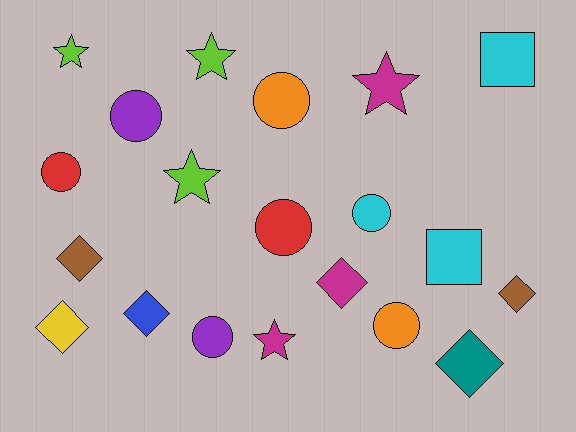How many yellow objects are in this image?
There is 1 yellow object.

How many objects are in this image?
There are 20 objects.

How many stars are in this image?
There are 5 stars.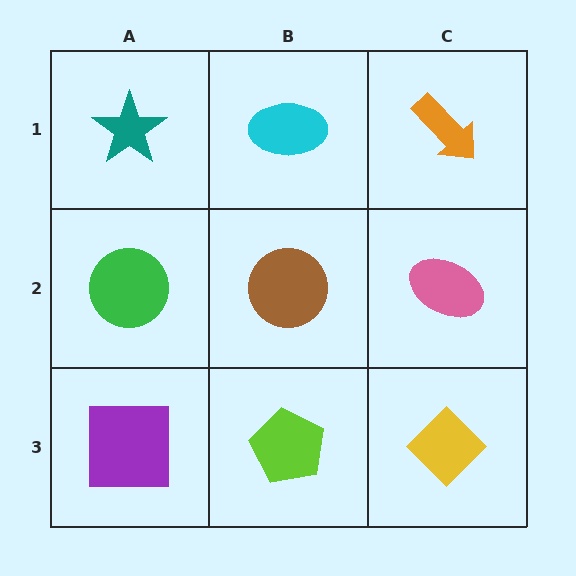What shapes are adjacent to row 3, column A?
A green circle (row 2, column A), a lime pentagon (row 3, column B).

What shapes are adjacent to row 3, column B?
A brown circle (row 2, column B), a purple square (row 3, column A), a yellow diamond (row 3, column C).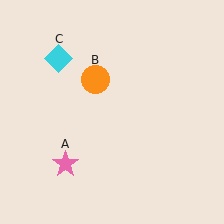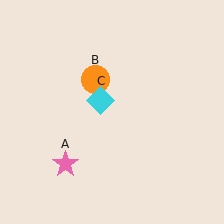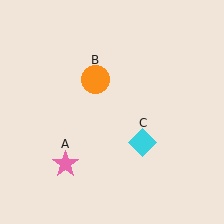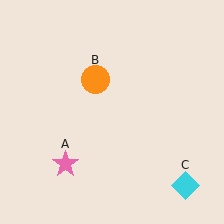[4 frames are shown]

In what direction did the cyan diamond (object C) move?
The cyan diamond (object C) moved down and to the right.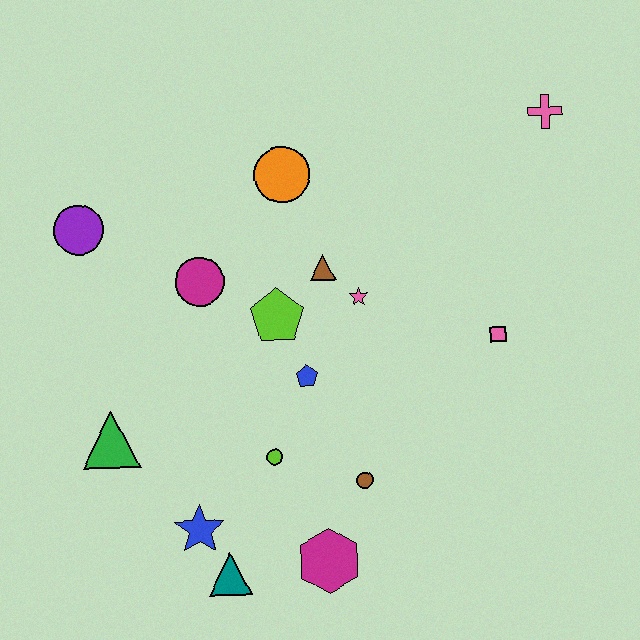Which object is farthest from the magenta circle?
The pink cross is farthest from the magenta circle.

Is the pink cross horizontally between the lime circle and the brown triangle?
No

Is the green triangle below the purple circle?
Yes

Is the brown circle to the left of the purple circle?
No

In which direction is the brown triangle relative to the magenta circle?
The brown triangle is to the right of the magenta circle.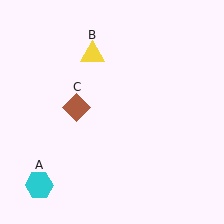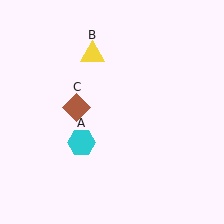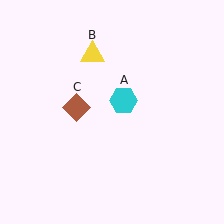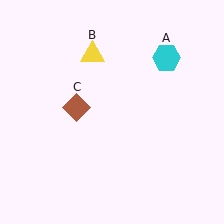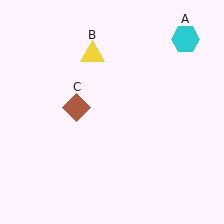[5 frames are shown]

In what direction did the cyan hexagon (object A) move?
The cyan hexagon (object A) moved up and to the right.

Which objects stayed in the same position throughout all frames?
Yellow triangle (object B) and brown diamond (object C) remained stationary.